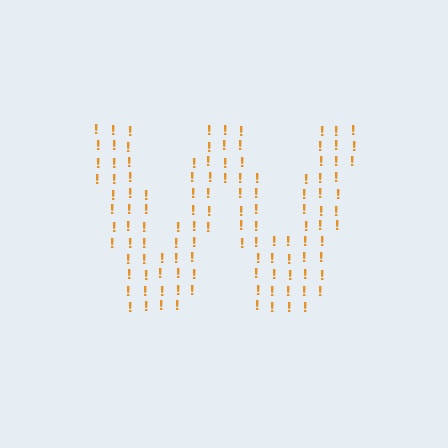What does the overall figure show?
The overall figure shows the letter W.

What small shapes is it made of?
It is made of small exclamation marks.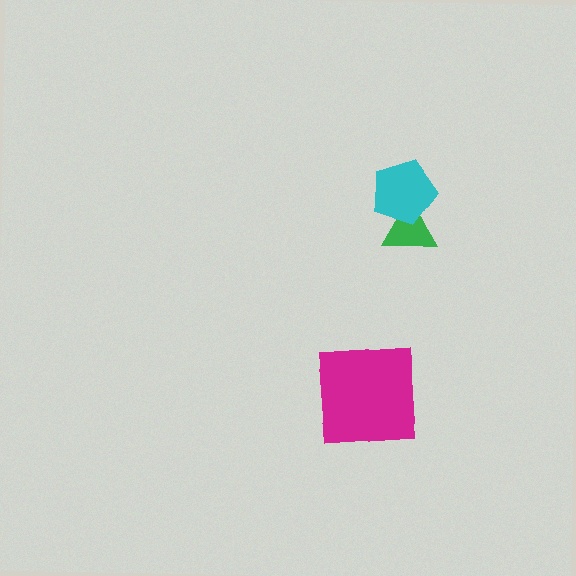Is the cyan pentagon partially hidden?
No, no other shape covers it.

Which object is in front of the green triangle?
The cyan pentagon is in front of the green triangle.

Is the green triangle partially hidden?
Yes, it is partially covered by another shape.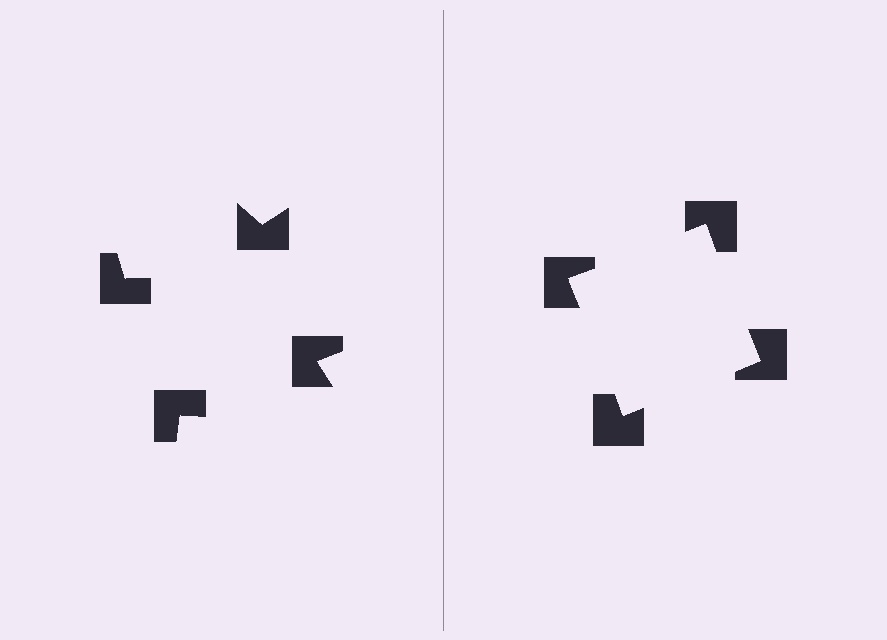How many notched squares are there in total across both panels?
8 — 4 on each side.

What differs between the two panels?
The notched squares are positioned identically on both sides; only the wedge orientations differ. On the right they align to a square; on the left they are misaligned.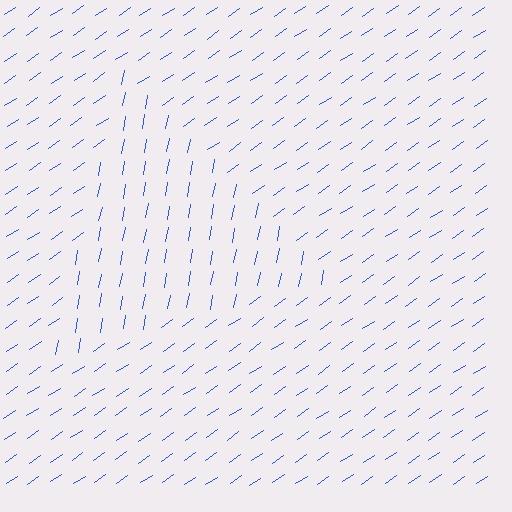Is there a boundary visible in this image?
Yes, there is a texture boundary formed by a change in line orientation.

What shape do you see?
I see a triangle.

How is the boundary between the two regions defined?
The boundary is defined purely by a change in line orientation (approximately 45 degrees difference). All lines are the same color and thickness.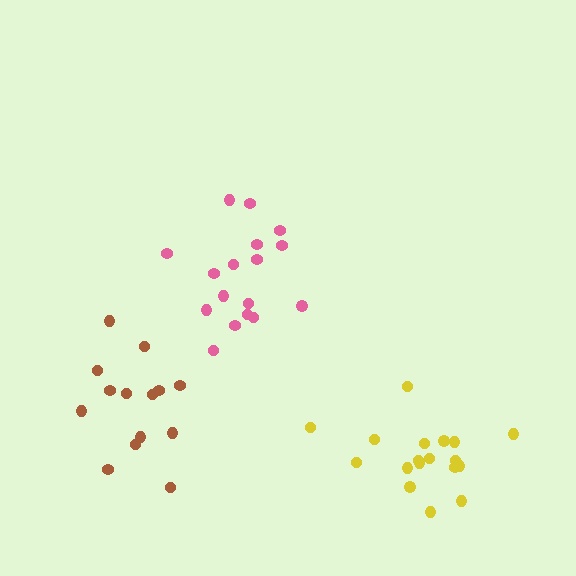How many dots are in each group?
Group 1: 17 dots, Group 2: 18 dots, Group 3: 14 dots (49 total).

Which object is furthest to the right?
The yellow cluster is rightmost.